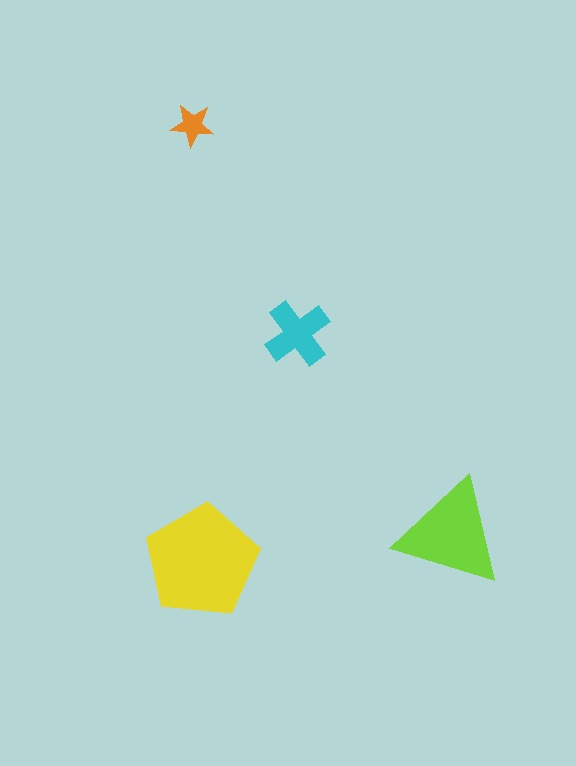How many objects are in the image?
There are 4 objects in the image.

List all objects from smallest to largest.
The orange star, the cyan cross, the lime triangle, the yellow pentagon.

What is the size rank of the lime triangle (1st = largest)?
2nd.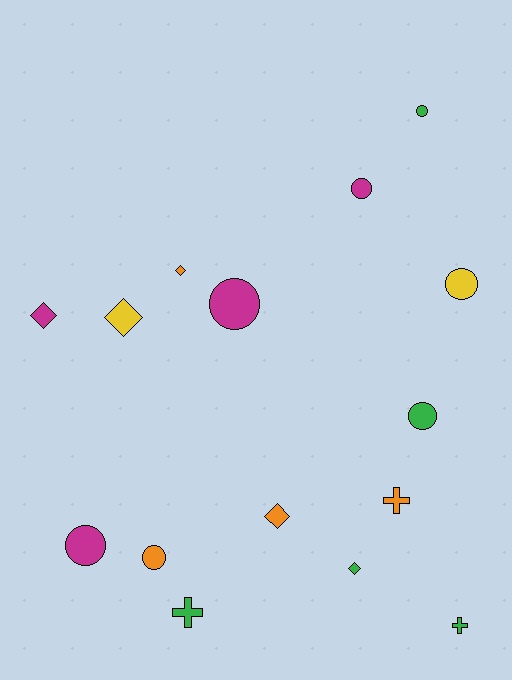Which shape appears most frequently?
Circle, with 7 objects.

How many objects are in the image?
There are 15 objects.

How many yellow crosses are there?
There are no yellow crosses.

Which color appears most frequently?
Green, with 5 objects.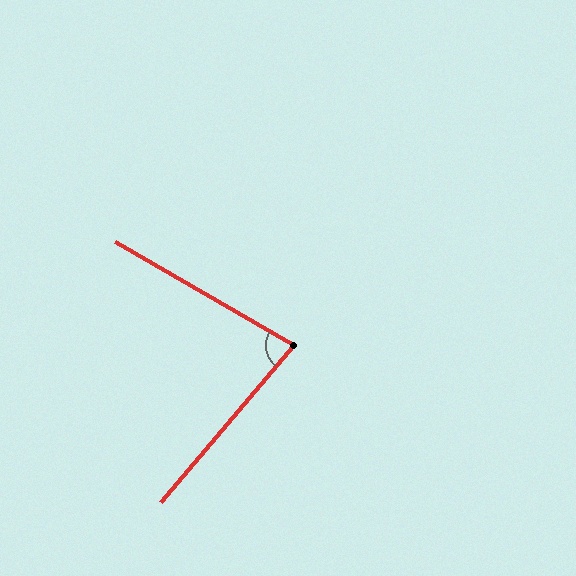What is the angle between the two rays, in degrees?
Approximately 80 degrees.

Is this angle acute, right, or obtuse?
It is acute.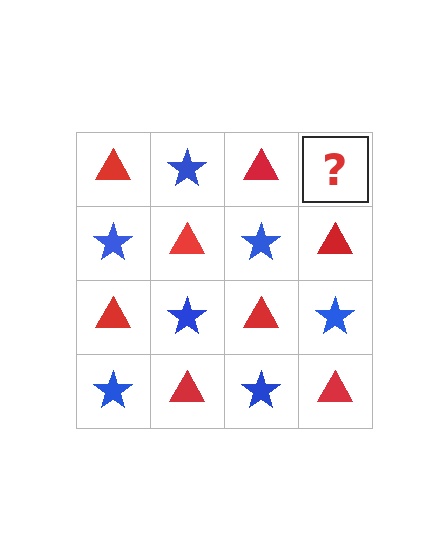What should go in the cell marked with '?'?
The missing cell should contain a blue star.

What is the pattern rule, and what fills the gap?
The rule is that it alternates red triangle and blue star in a checkerboard pattern. The gap should be filled with a blue star.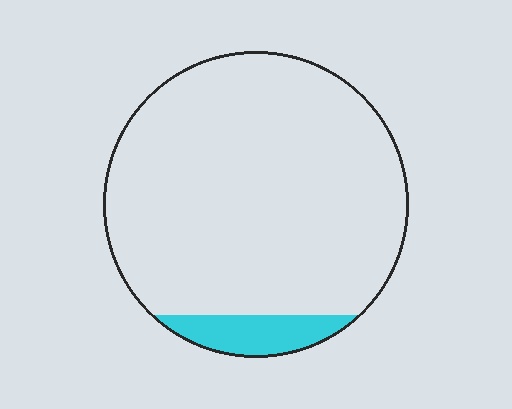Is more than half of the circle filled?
No.